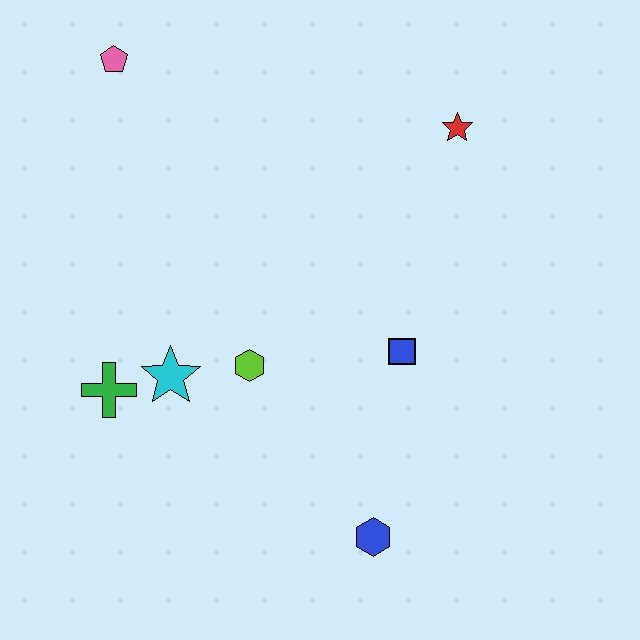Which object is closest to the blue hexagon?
The blue square is closest to the blue hexagon.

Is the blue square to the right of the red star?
No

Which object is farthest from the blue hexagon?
The pink pentagon is farthest from the blue hexagon.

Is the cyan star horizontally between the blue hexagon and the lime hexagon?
No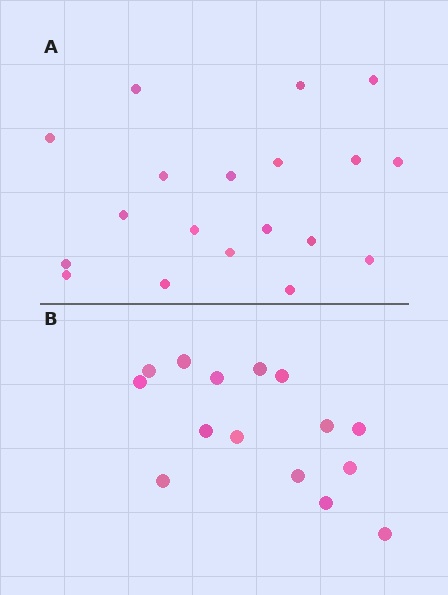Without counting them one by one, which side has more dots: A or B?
Region A (the top region) has more dots.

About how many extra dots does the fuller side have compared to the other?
Region A has about 4 more dots than region B.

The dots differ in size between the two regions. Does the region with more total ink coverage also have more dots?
No. Region B has more total ink coverage because its dots are larger, but region A actually contains more individual dots. Total area can be misleading — the number of items is what matters here.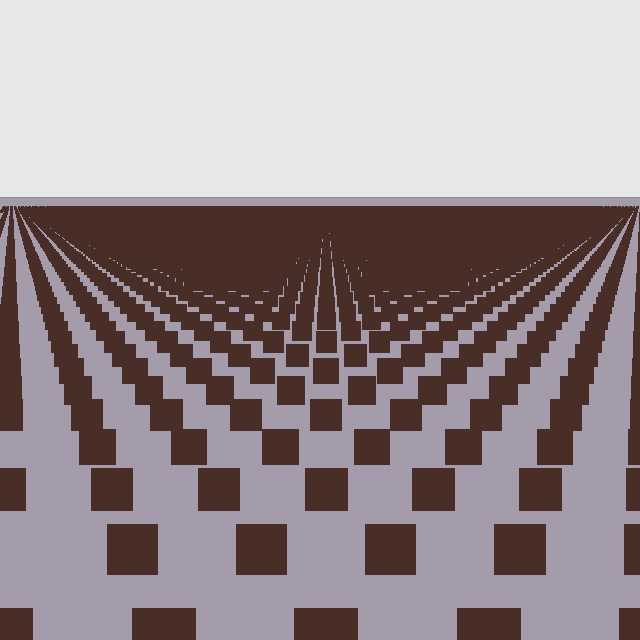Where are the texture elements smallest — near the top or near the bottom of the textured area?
Near the top.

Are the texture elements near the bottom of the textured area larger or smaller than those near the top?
Larger. Near the bottom, elements are closer to the viewer and appear at a bigger on-screen size.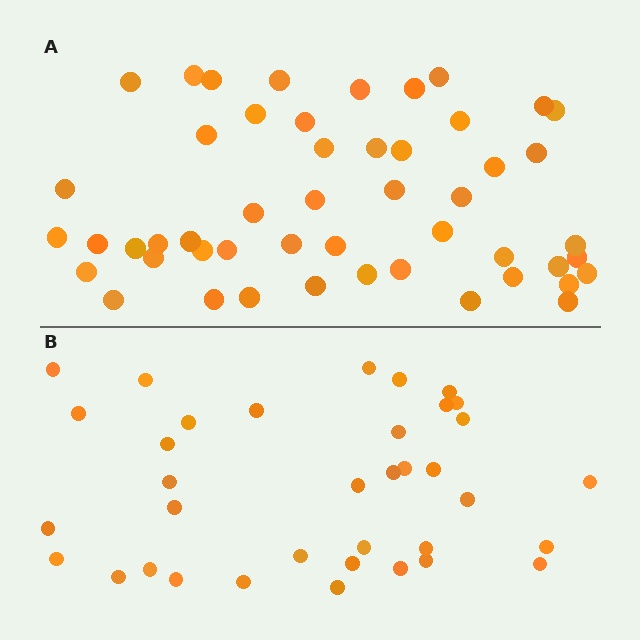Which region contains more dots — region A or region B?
Region A (the top region) has more dots.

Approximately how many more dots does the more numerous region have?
Region A has approximately 15 more dots than region B.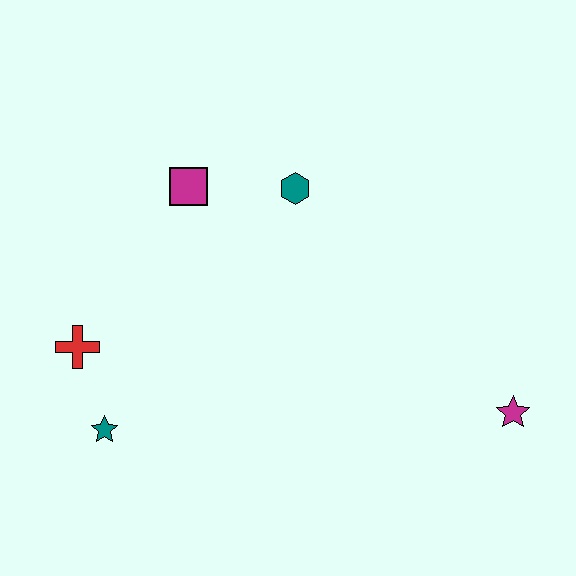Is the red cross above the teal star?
Yes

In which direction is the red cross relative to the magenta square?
The red cross is below the magenta square.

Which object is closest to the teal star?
The red cross is closest to the teal star.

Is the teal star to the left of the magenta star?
Yes